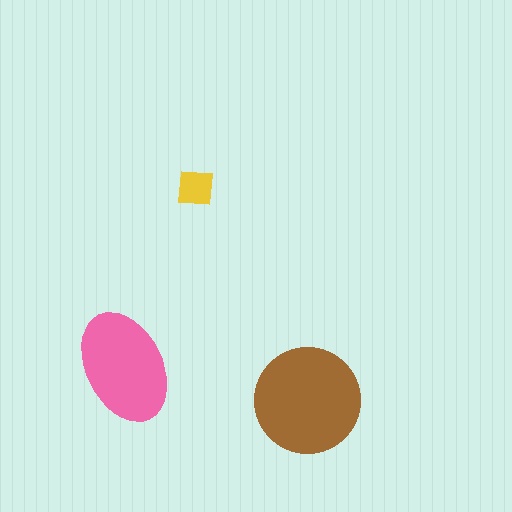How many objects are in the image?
There are 3 objects in the image.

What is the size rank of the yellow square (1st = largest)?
3rd.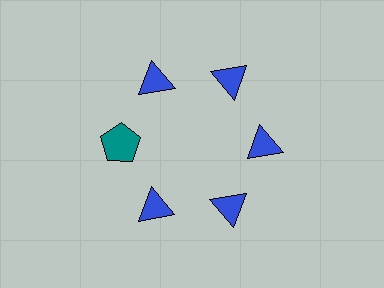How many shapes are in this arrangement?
There are 6 shapes arranged in a ring pattern.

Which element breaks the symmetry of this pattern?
The teal pentagon at roughly the 9 o'clock position breaks the symmetry. All other shapes are blue triangles.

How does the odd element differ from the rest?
It differs in both color (teal instead of blue) and shape (pentagon instead of triangle).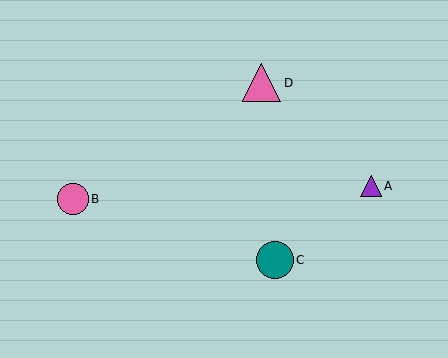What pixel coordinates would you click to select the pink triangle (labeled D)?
Click at (262, 83) to select the pink triangle D.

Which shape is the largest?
The pink triangle (labeled D) is the largest.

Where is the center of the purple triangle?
The center of the purple triangle is at (371, 186).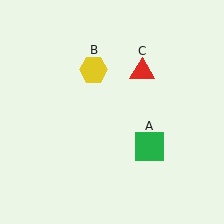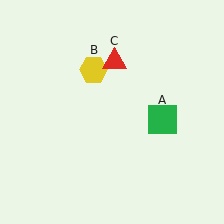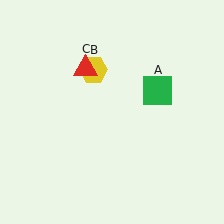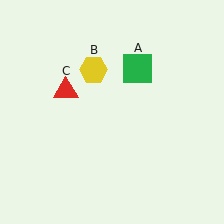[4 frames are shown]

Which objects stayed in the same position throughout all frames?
Yellow hexagon (object B) remained stationary.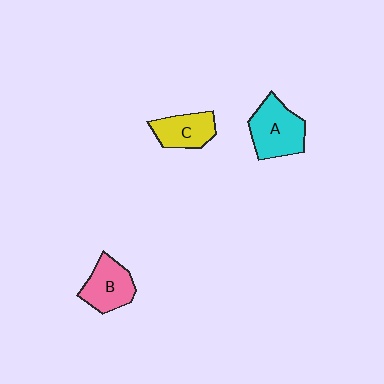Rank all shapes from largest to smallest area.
From largest to smallest: A (cyan), B (pink), C (yellow).